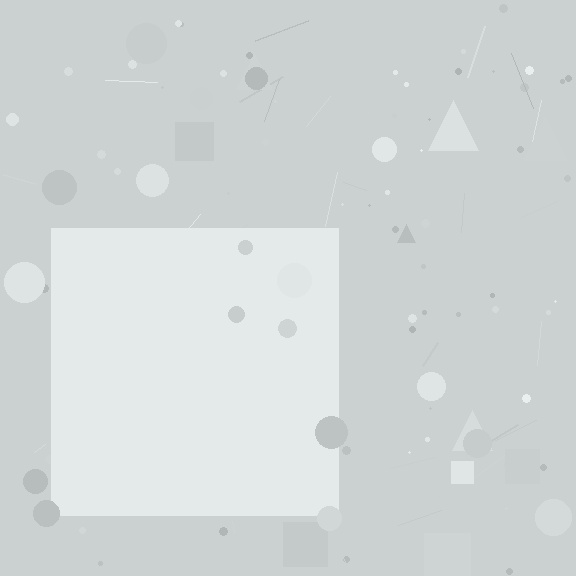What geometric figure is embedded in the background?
A square is embedded in the background.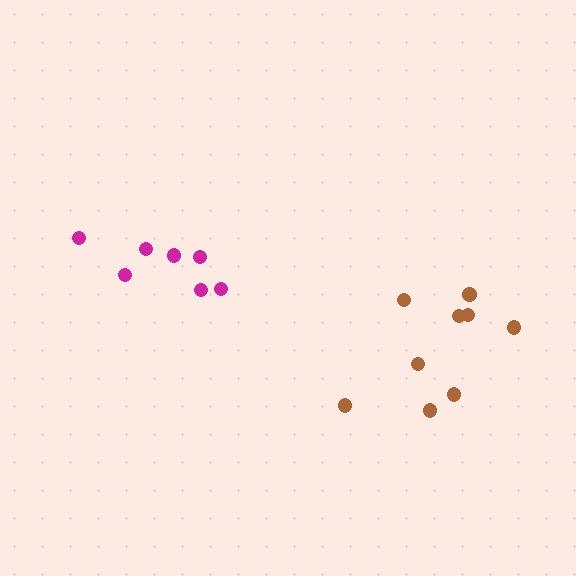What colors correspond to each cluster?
The clusters are colored: brown, magenta.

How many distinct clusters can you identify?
There are 2 distinct clusters.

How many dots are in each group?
Group 1: 9 dots, Group 2: 7 dots (16 total).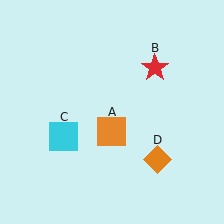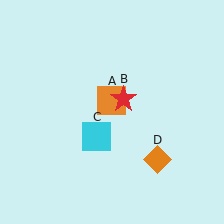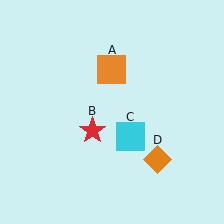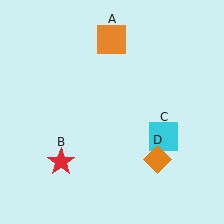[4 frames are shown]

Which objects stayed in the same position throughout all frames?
Orange diamond (object D) remained stationary.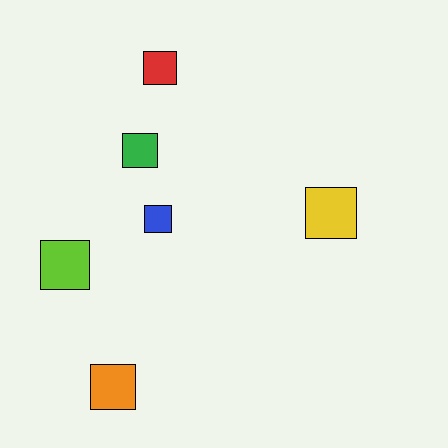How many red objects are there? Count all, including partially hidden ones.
There is 1 red object.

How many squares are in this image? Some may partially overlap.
There are 6 squares.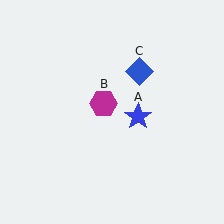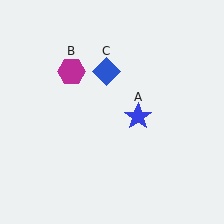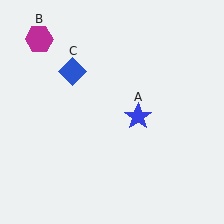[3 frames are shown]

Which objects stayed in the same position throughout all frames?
Blue star (object A) remained stationary.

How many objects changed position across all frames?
2 objects changed position: magenta hexagon (object B), blue diamond (object C).